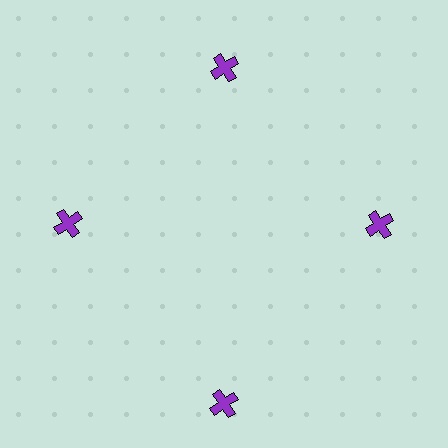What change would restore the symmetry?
The symmetry would be restored by moving it inward, back onto the ring so that all 4 crosses sit at equal angles and equal distance from the center.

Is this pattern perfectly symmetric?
No. The 4 purple crosses are arranged in a ring, but one element near the 6 o'clock position is pushed outward from the center, breaking the 4-fold rotational symmetry.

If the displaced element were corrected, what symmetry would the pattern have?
It would have 4-fold rotational symmetry — the pattern would map onto itself every 90 degrees.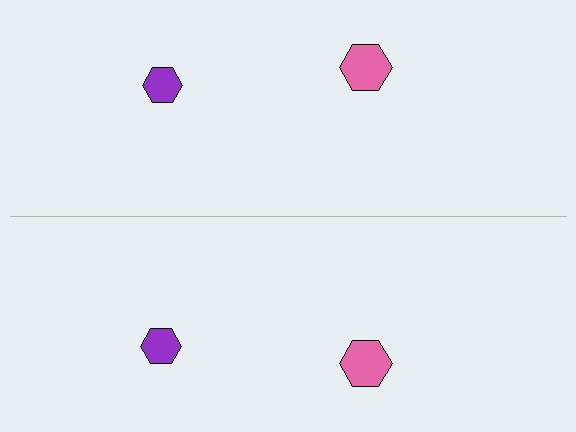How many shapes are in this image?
There are 4 shapes in this image.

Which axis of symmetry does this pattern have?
The pattern has a horizontal axis of symmetry running through the center of the image.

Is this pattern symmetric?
Yes, this pattern has bilateral (reflection) symmetry.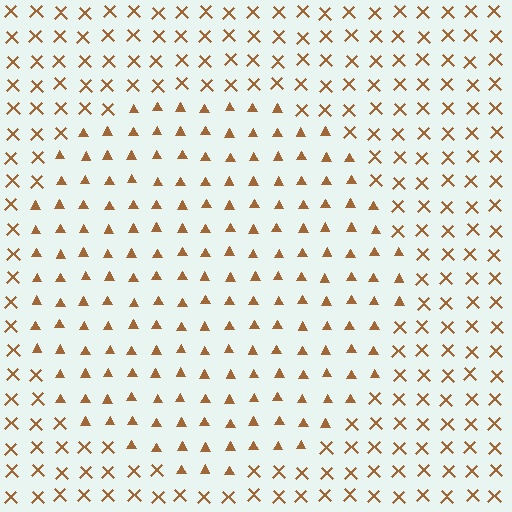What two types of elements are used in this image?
The image uses triangles inside the circle region and X marks outside it.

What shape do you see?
I see a circle.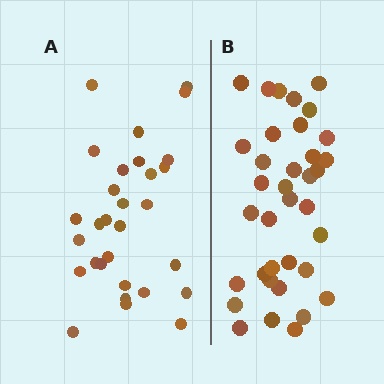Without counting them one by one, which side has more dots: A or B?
Region B (the right region) has more dots.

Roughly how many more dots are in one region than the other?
Region B has about 6 more dots than region A.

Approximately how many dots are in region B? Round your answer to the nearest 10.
About 40 dots. (The exact count is 36, which rounds to 40.)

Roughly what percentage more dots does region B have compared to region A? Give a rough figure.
About 20% more.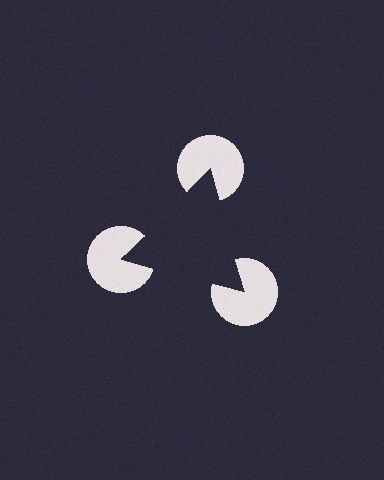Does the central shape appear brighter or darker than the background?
It typically appears slightly darker than the background, even though no actual brightness change is drawn.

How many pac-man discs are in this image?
There are 3 — one at each vertex of the illusory triangle.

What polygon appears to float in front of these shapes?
An illusory triangle — its edges are inferred from the aligned wedge cuts in the pac-man discs, not physically drawn.